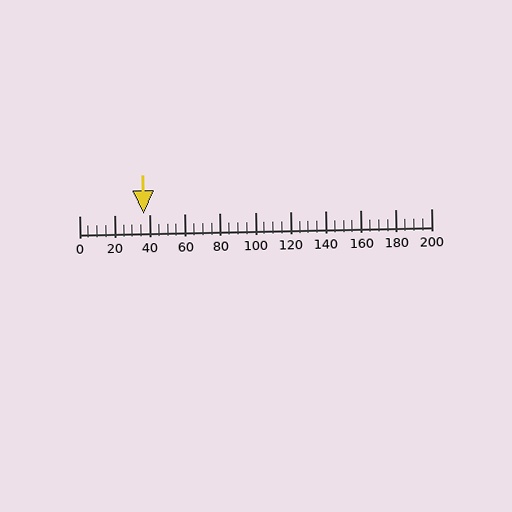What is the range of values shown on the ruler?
The ruler shows values from 0 to 200.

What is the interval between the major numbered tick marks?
The major tick marks are spaced 20 units apart.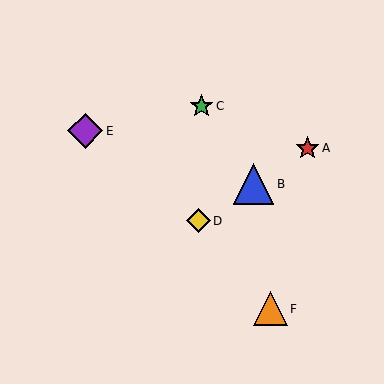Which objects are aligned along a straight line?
Objects A, B, D are aligned along a straight line.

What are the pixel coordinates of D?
Object D is at (199, 221).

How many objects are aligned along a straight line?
3 objects (A, B, D) are aligned along a straight line.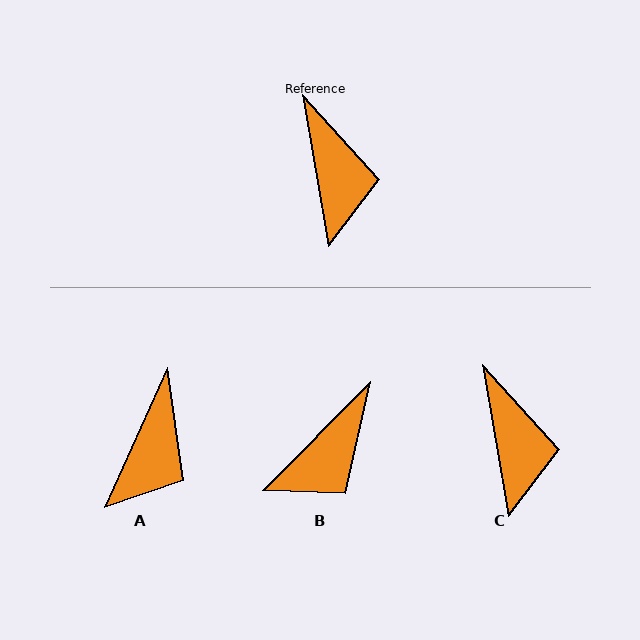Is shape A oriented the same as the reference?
No, it is off by about 34 degrees.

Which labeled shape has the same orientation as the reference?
C.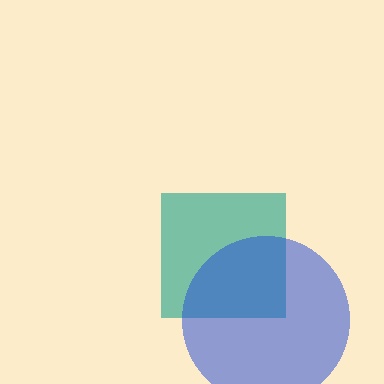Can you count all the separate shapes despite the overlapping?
Yes, there are 2 separate shapes.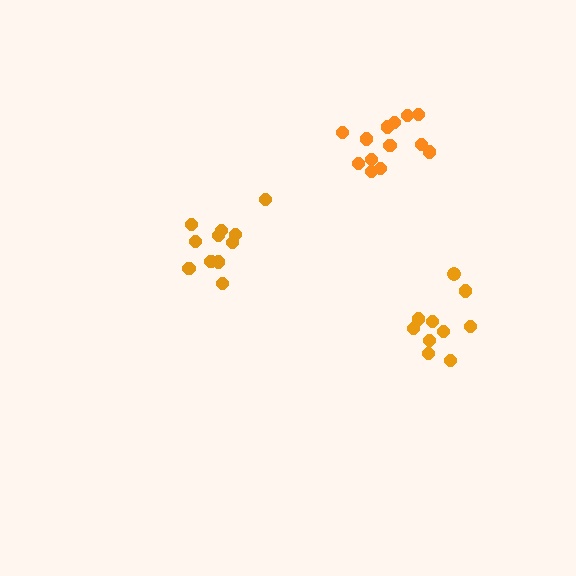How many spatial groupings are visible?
There are 3 spatial groupings.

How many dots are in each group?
Group 1: 13 dots, Group 2: 11 dots, Group 3: 10 dots (34 total).